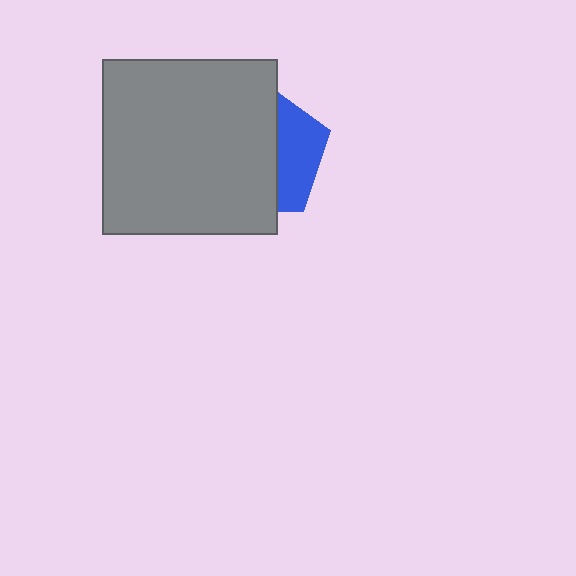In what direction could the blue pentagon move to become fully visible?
The blue pentagon could move right. That would shift it out from behind the gray square entirely.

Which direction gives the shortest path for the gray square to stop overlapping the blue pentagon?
Moving left gives the shortest separation.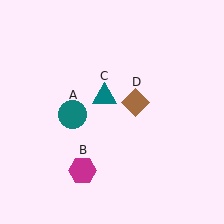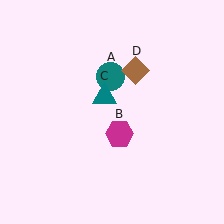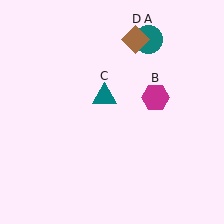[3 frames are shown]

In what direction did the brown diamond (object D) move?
The brown diamond (object D) moved up.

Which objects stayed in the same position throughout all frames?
Teal triangle (object C) remained stationary.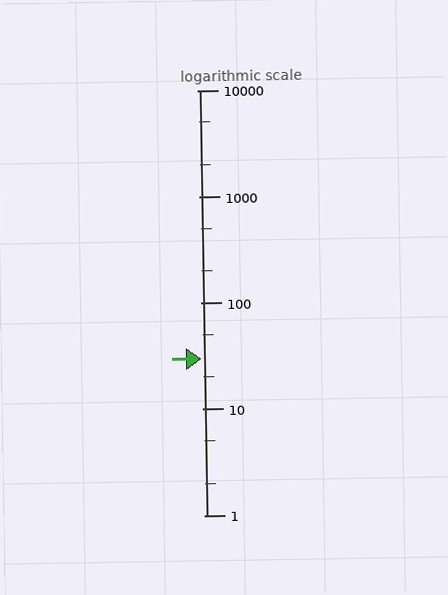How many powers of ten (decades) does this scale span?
The scale spans 4 decades, from 1 to 10000.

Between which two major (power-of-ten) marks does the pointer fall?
The pointer is between 10 and 100.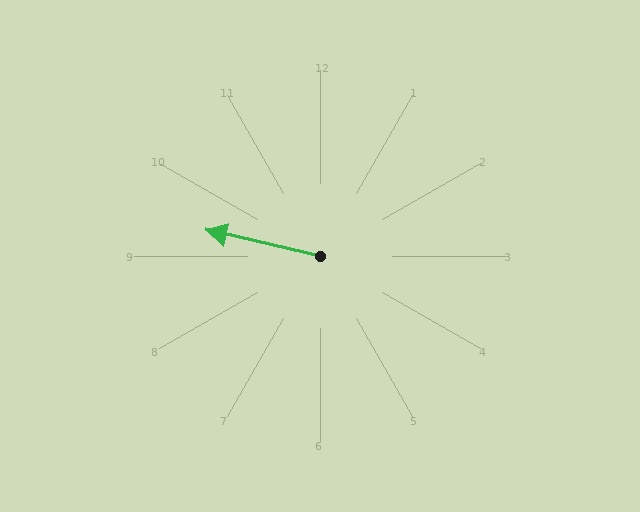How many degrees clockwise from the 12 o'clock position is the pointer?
Approximately 283 degrees.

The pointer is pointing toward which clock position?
Roughly 9 o'clock.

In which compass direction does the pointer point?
West.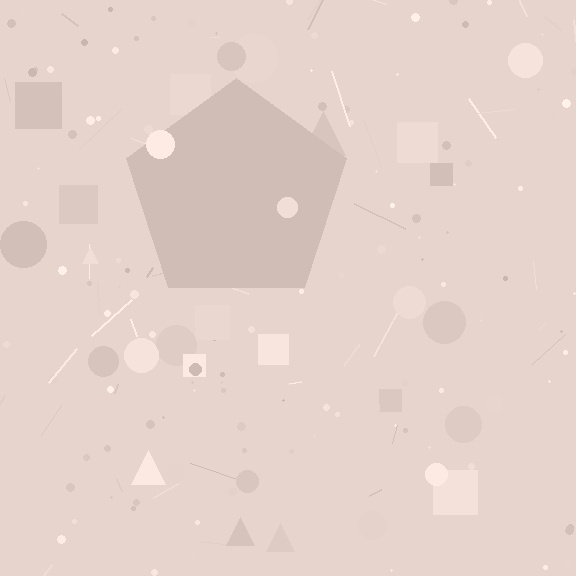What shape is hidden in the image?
A pentagon is hidden in the image.